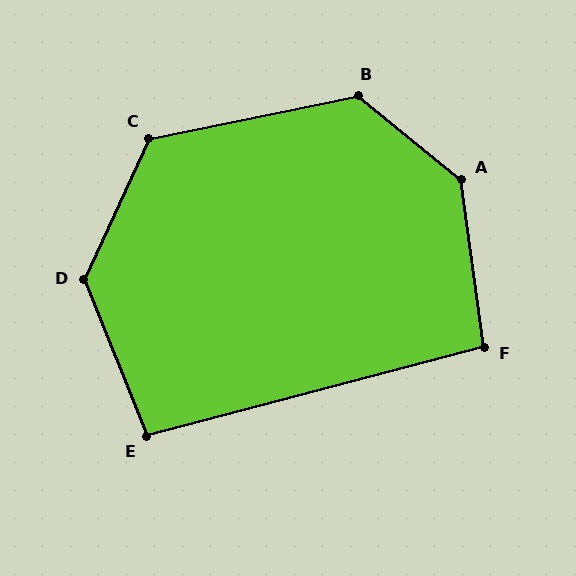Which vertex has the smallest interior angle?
E, at approximately 97 degrees.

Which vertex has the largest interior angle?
A, at approximately 137 degrees.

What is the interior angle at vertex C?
Approximately 126 degrees (obtuse).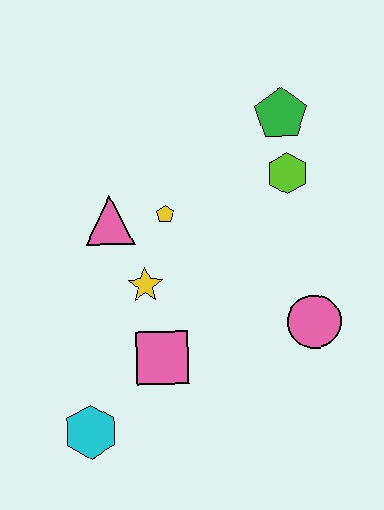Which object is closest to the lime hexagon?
The green pentagon is closest to the lime hexagon.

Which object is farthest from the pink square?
The green pentagon is farthest from the pink square.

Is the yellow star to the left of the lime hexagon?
Yes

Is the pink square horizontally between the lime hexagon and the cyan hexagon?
Yes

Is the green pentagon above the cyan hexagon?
Yes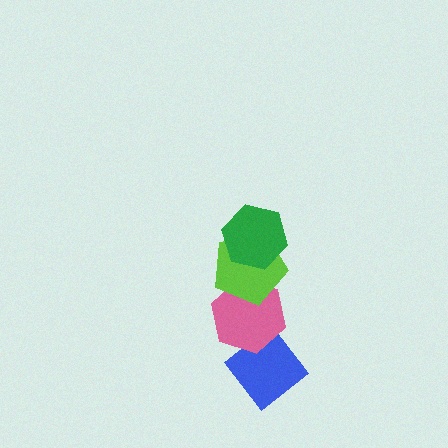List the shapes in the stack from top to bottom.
From top to bottom: the green hexagon, the lime pentagon, the pink hexagon, the blue diamond.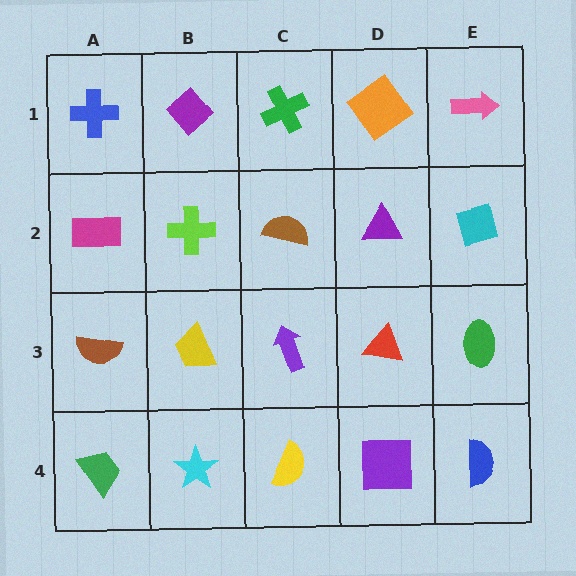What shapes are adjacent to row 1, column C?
A brown semicircle (row 2, column C), a purple diamond (row 1, column B), an orange diamond (row 1, column D).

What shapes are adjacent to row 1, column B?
A lime cross (row 2, column B), a blue cross (row 1, column A), a green cross (row 1, column C).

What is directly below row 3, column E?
A blue semicircle.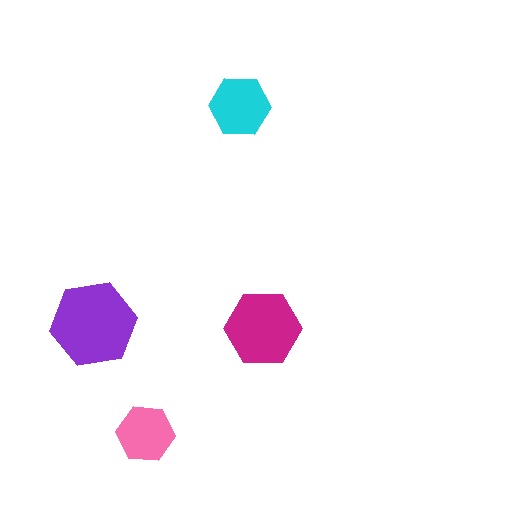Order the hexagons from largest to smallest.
the purple one, the magenta one, the cyan one, the pink one.